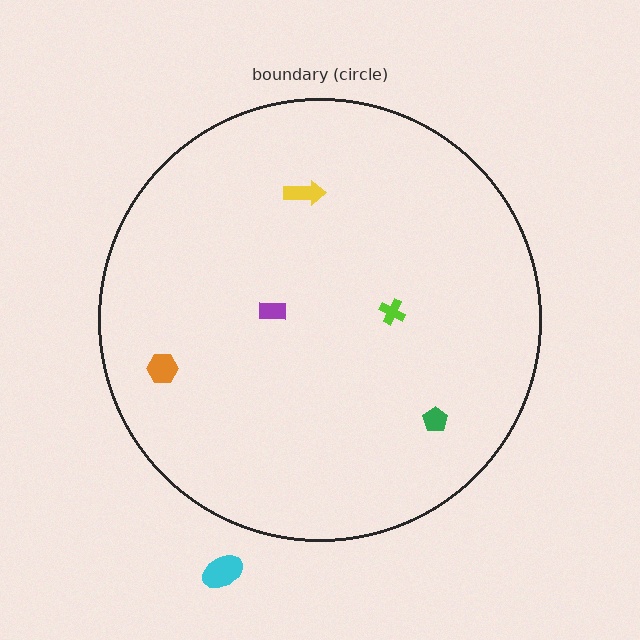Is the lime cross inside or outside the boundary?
Inside.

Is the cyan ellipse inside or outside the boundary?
Outside.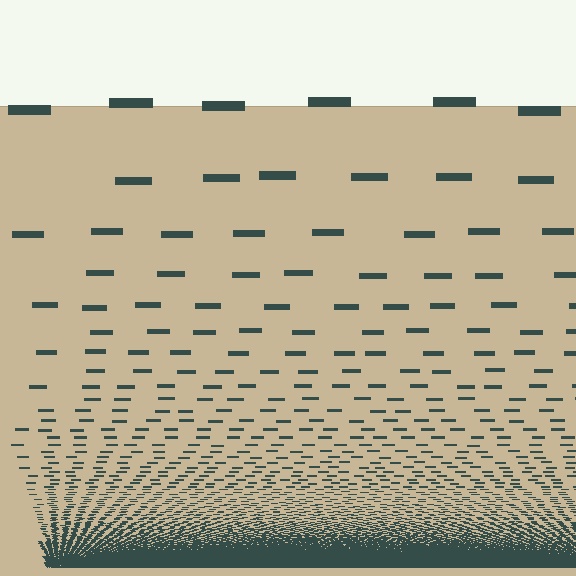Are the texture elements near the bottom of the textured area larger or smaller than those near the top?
Smaller. The gradient is inverted — elements near the bottom are smaller and denser.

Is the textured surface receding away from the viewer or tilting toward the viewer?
The surface appears to tilt toward the viewer. Texture elements get larger and sparser toward the top.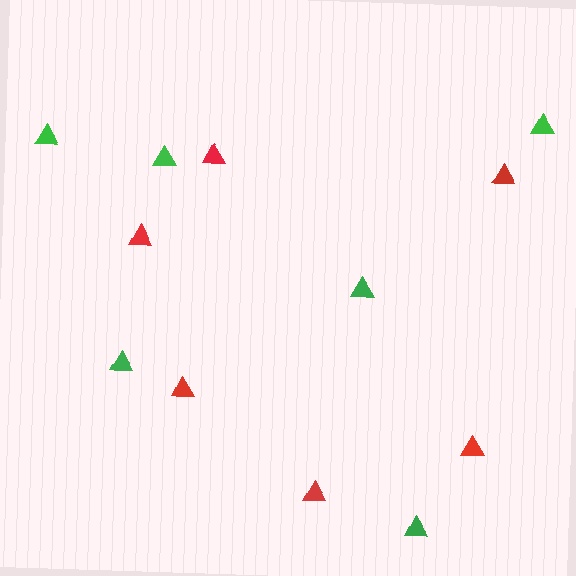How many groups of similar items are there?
There are 2 groups: one group of red triangles (6) and one group of green triangles (6).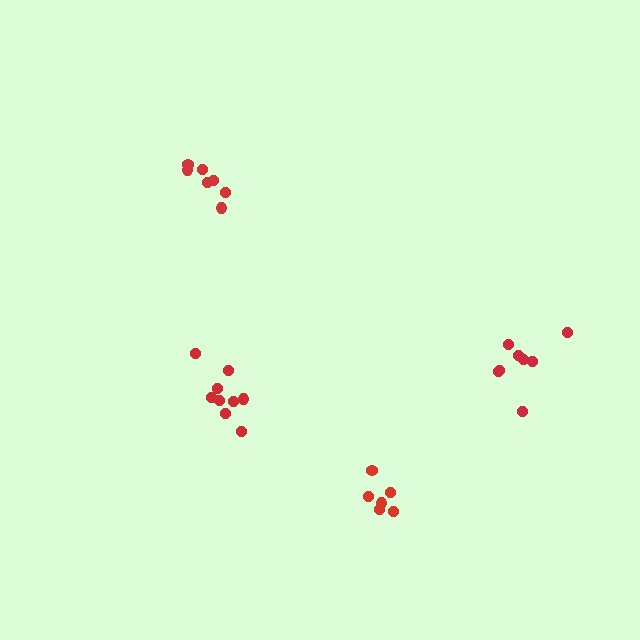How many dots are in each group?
Group 1: 9 dots, Group 2: 7 dots, Group 3: 9 dots, Group 4: 6 dots (31 total).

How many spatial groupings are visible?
There are 4 spatial groupings.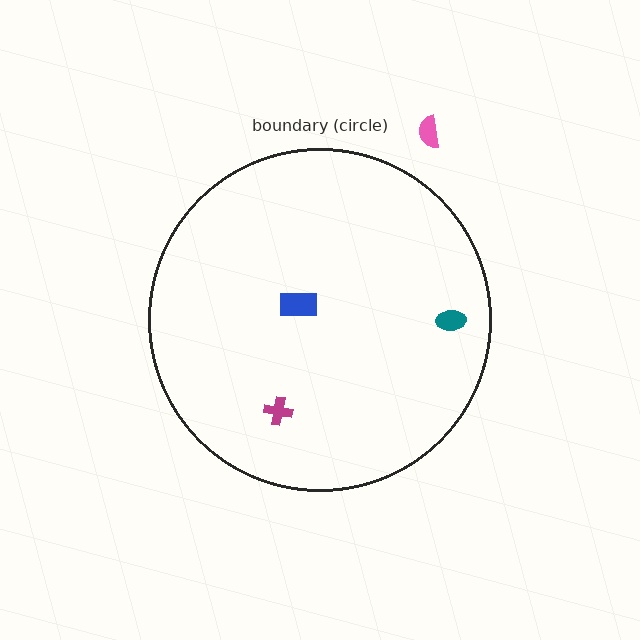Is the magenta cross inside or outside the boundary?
Inside.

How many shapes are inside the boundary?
3 inside, 1 outside.